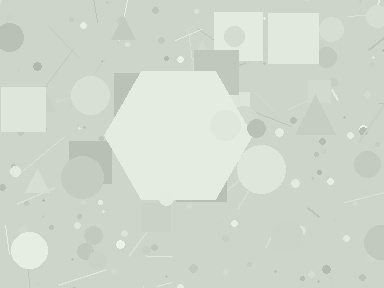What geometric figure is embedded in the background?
A hexagon is embedded in the background.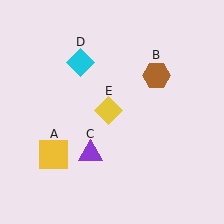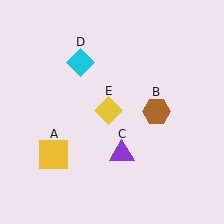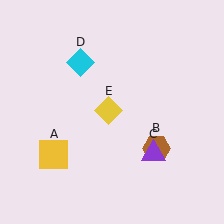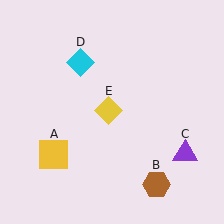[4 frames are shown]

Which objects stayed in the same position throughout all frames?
Yellow square (object A) and cyan diamond (object D) and yellow diamond (object E) remained stationary.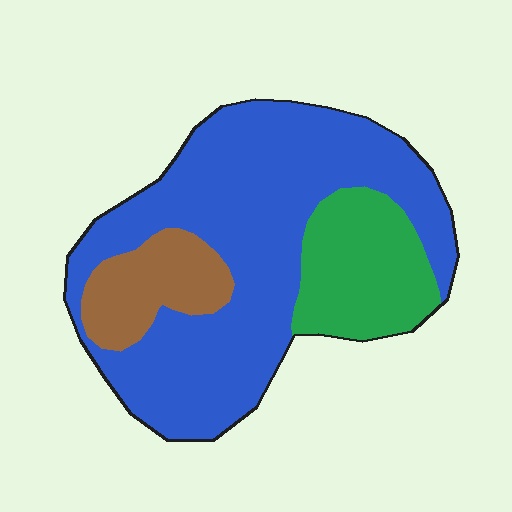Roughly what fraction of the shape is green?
Green covers about 20% of the shape.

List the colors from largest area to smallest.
From largest to smallest: blue, green, brown.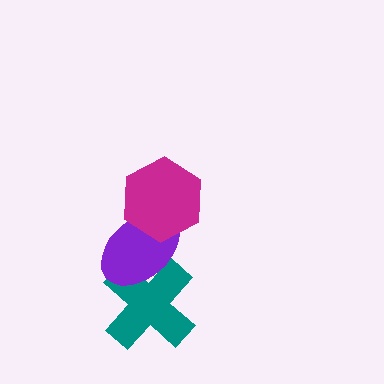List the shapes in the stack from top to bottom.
From top to bottom: the magenta hexagon, the purple ellipse, the teal cross.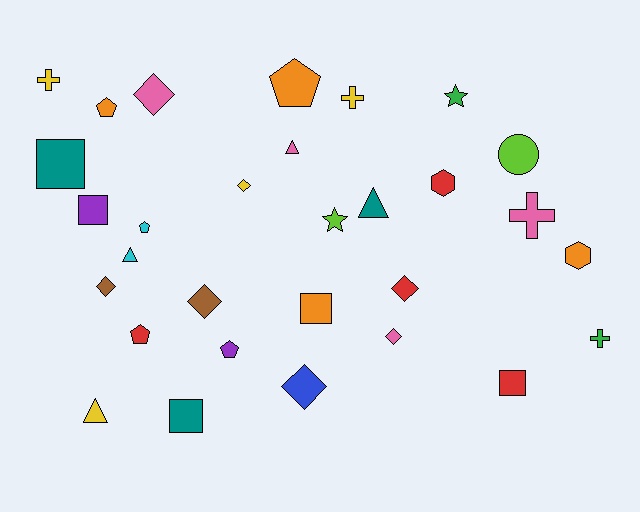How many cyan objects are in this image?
There are 2 cyan objects.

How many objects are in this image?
There are 30 objects.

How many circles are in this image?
There is 1 circle.